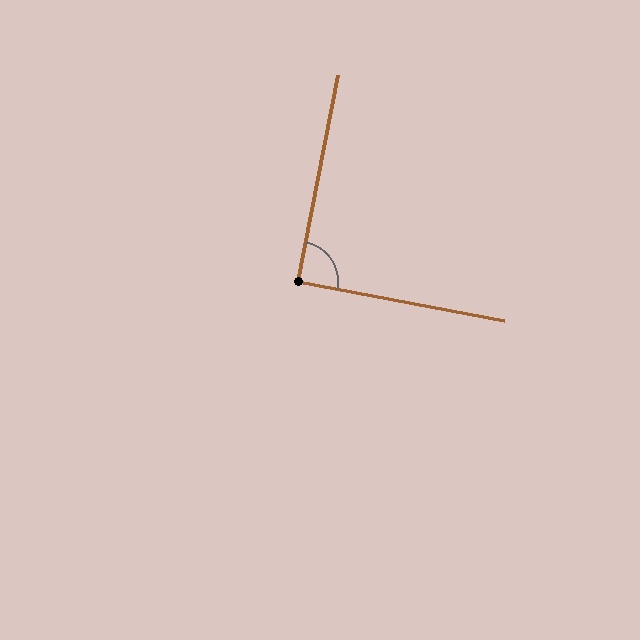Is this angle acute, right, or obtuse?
It is approximately a right angle.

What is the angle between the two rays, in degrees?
Approximately 90 degrees.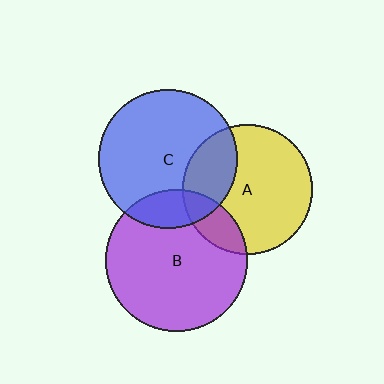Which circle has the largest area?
Circle B (purple).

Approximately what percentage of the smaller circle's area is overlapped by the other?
Approximately 15%.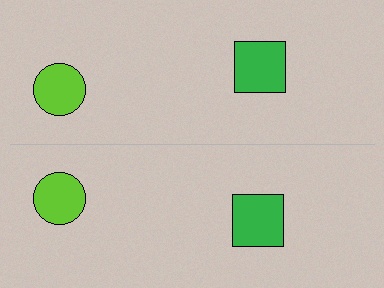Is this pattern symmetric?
Yes, this pattern has bilateral (reflection) symmetry.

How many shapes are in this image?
There are 4 shapes in this image.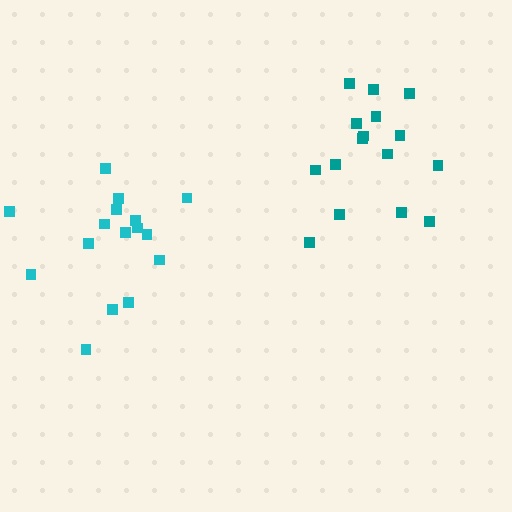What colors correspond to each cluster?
The clusters are colored: teal, cyan.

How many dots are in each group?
Group 1: 16 dots, Group 2: 16 dots (32 total).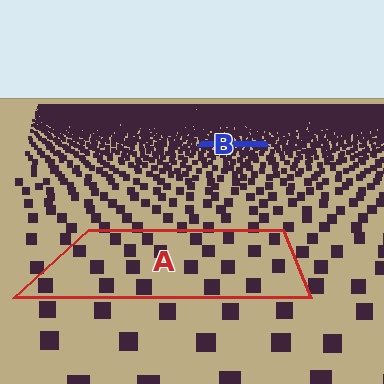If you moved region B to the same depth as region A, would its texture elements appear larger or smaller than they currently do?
They would appear larger. At a closer depth, the same texture elements are projected at a bigger on-screen size.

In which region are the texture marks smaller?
The texture marks are smaller in region B, because it is farther away.